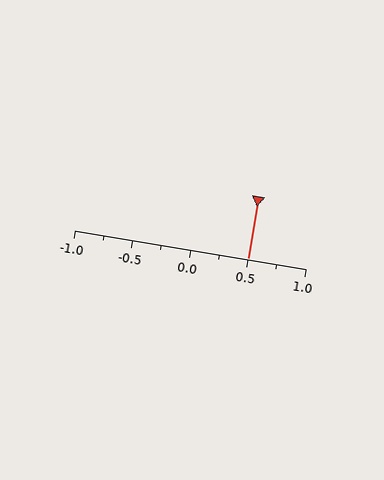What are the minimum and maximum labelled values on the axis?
The axis runs from -1.0 to 1.0.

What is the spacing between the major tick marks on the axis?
The major ticks are spaced 0.5 apart.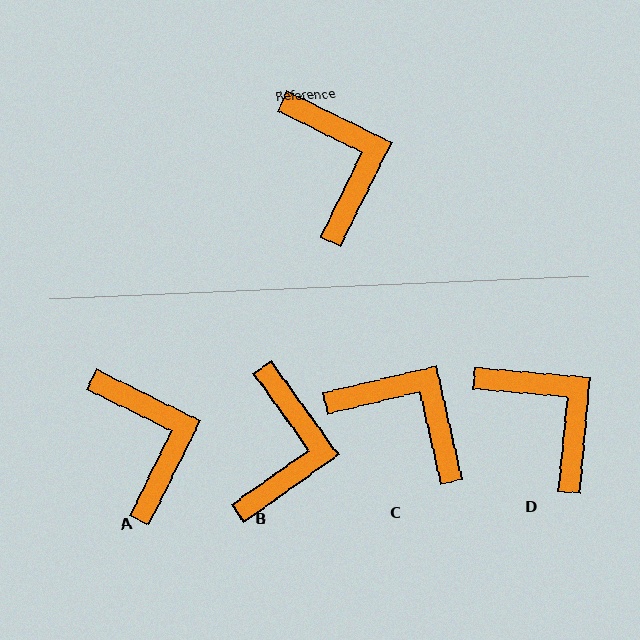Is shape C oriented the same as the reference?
No, it is off by about 39 degrees.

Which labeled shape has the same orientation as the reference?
A.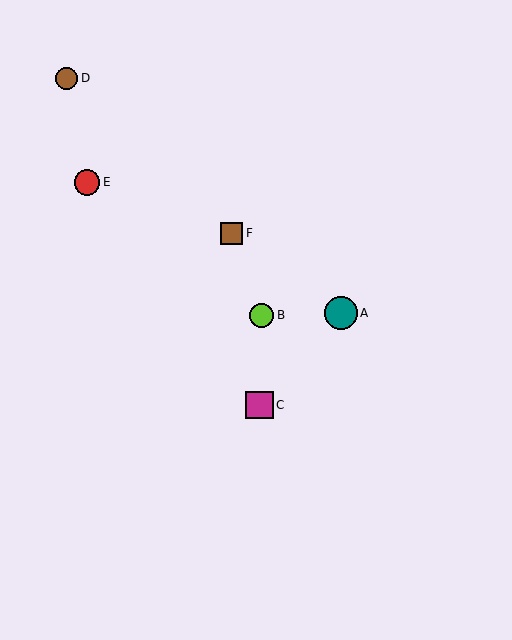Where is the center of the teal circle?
The center of the teal circle is at (341, 313).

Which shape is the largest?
The teal circle (labeled A) is the largest.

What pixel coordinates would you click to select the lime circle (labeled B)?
Click at (262, 315) to select the lime circle B.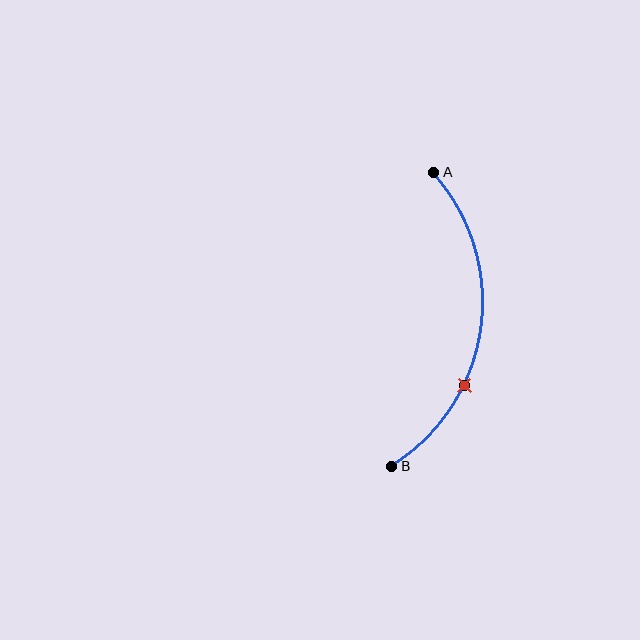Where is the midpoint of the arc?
The arc midpoint is the point on the curve farthest from the straight line joining A and B. It sits to the right of that line.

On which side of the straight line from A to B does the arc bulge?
The arc bulges to the right of the straight line connecting A and B.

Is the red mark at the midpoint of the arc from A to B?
No. The red mark lies on the arc but is closer to endpoint B. The arc midpoint would be at the point on the curve equidistant along the arc from both A and B.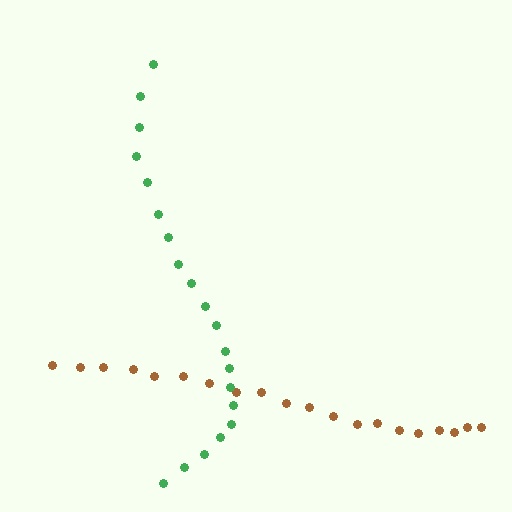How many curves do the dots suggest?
There are 2 distinct paths.